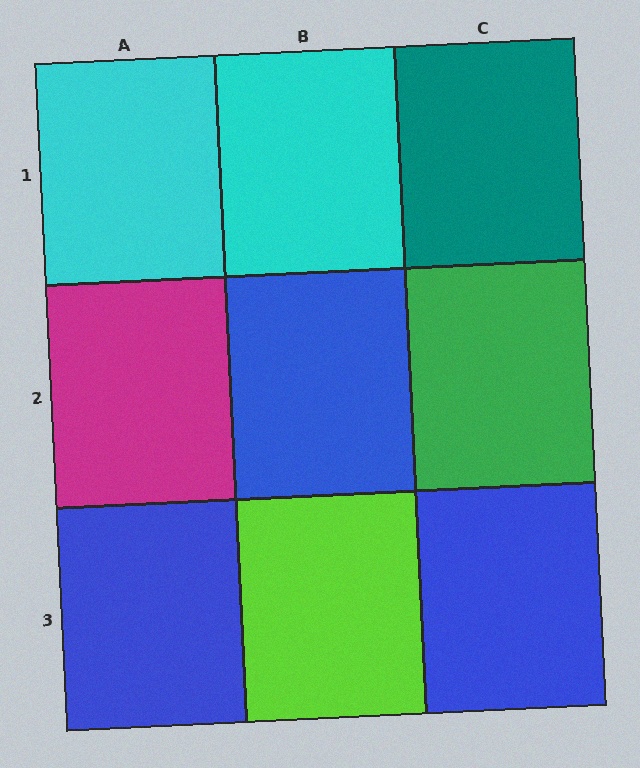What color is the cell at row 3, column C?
Blue.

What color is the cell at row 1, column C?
Teal.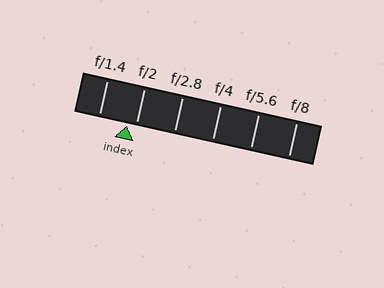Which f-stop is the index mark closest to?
The index mark is closest to f/2.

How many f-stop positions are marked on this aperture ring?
There are 6 f-stop positions marked.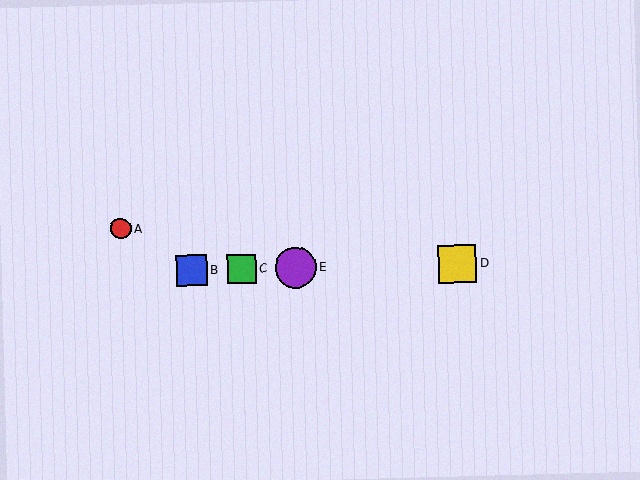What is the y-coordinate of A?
Object A is at y≈229.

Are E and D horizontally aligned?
Yes, both are at y≈268.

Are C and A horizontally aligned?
No, C is at y≈269 and A is at y≈229.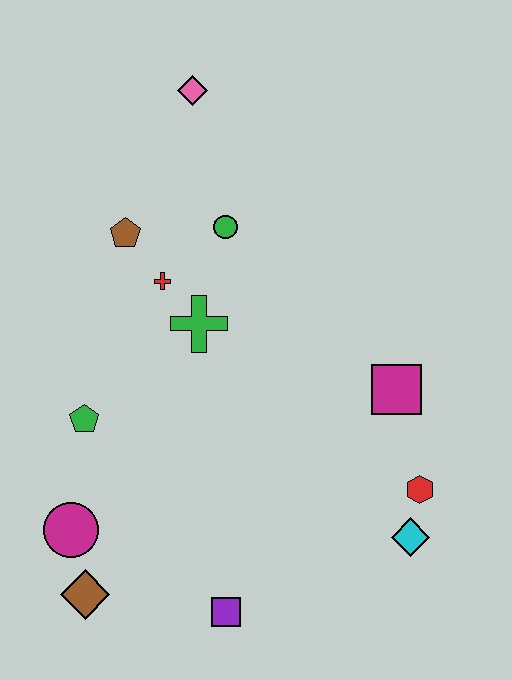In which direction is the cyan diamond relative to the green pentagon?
The cyan diamond is to the right of the green pentagon.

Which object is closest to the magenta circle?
The brown diamond is closest to the magenta circle.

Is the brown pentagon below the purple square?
No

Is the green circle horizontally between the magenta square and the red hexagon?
No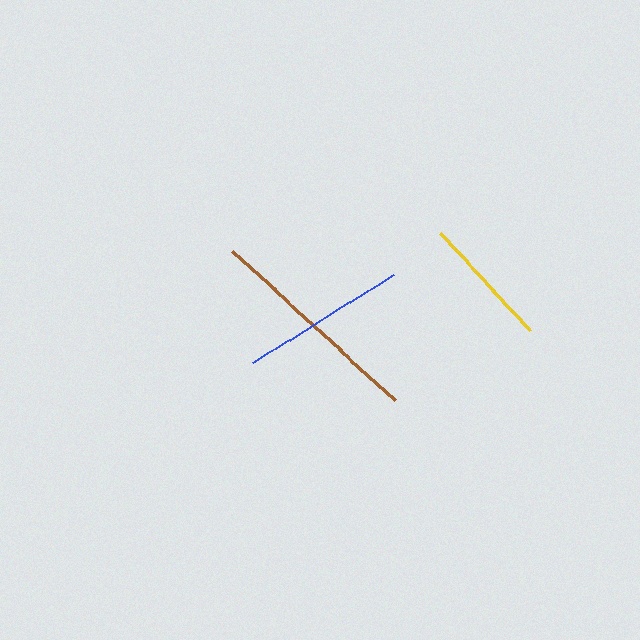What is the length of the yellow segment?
The yellow segment is approximately 132 pixels long.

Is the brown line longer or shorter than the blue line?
The brown line is longer than the blue line.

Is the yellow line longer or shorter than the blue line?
The blue line is longer than the yellow line.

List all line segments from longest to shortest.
From longest to shortest: brown, blue, yellow.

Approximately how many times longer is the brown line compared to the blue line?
The brown line is approximately 1.3 times the length of the blue line.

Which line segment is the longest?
The brown line is the longest at approximately 221 pixels.